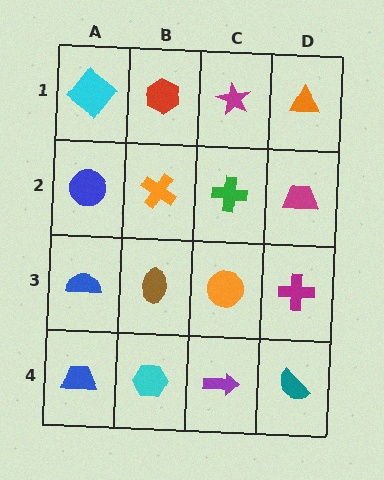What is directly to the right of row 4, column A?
A cyan hexagon.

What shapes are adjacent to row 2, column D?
An orange triangle (row 1, column D), a magenta cross (row 3, column D), a green cross (row 2, column C).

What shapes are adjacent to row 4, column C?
An orange circle (row 3, column C), a cyan hexagon (row 4, column B), a teal semicircle (row 4, column D).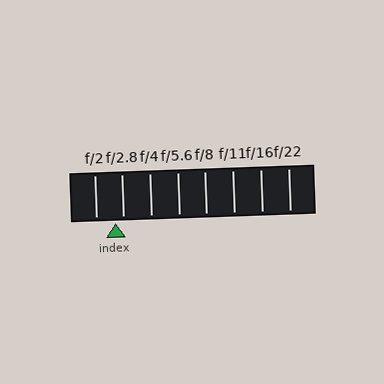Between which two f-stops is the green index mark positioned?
The index mark is between f/2 and f/2.8.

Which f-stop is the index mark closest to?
The index mark is closest to f/2.8.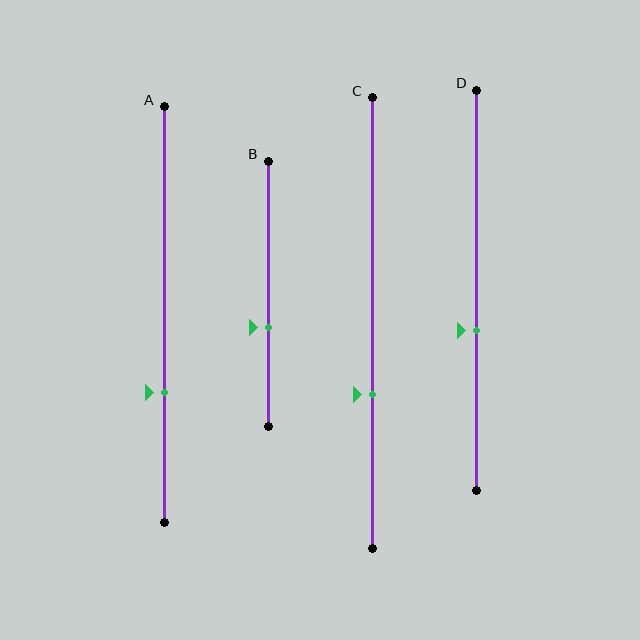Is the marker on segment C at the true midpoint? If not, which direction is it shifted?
No, the marker on segment C is shifted downward by about 16% of the segment length.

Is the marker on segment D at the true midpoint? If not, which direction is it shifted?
No, the marker on segment D is shifted downward by about 10% of the segment length.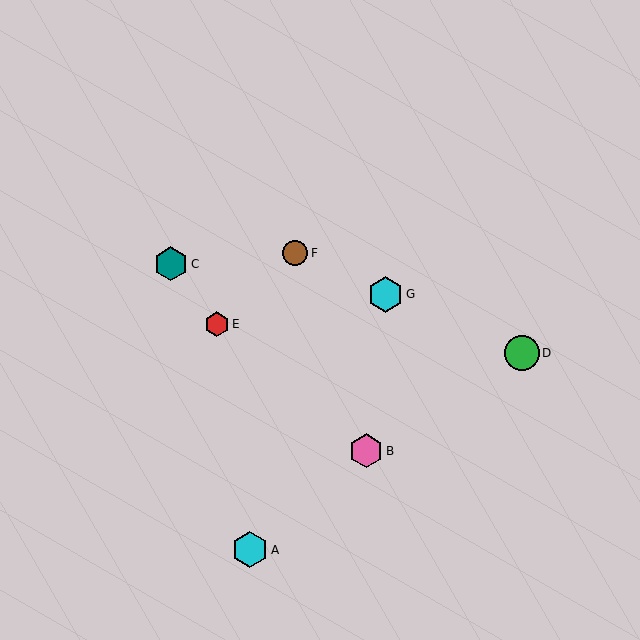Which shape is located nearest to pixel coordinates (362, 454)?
The pink hexagon (labeled B) at (366, 451) is nearest to that location.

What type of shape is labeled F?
Shape F is a brown circle.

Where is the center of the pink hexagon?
The center of the pink hexagon is at (366, 451).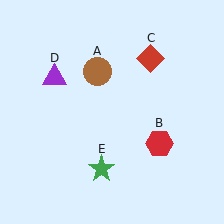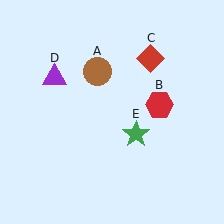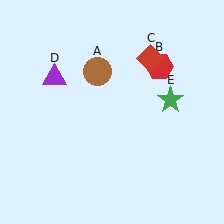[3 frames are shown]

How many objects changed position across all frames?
2 objects changed position: red hexagon (object B), green star (object E).